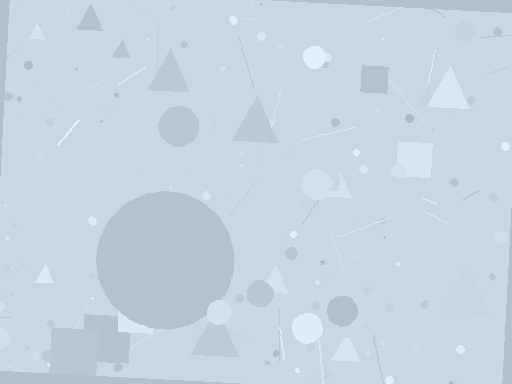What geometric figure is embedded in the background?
A circle is embedded in the background.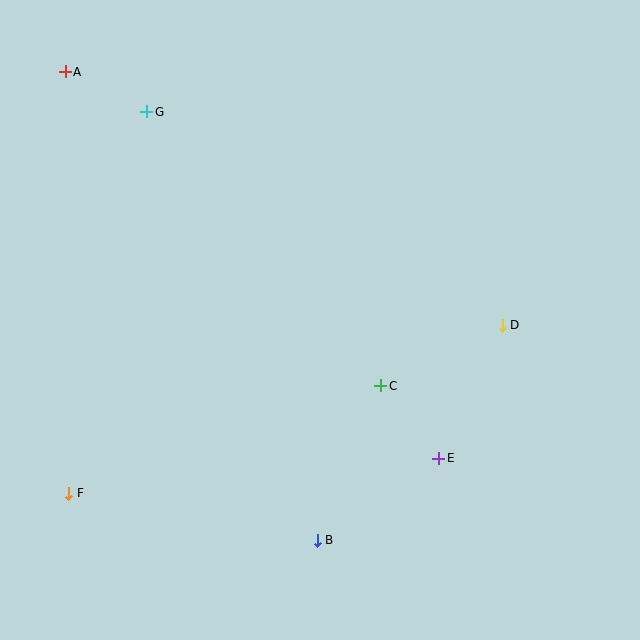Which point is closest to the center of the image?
Point C at (381, 386) is closest to the center.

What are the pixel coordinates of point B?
Point B is at (317, 540).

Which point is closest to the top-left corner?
Point A is closest to the top-left corner.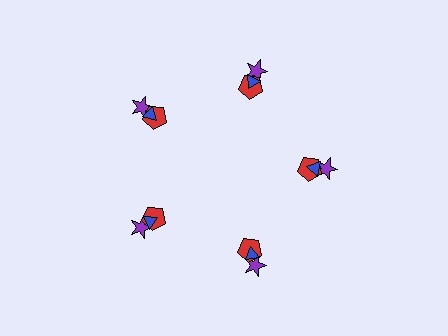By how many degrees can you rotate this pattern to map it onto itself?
The pattern maps onto itself every 72 degrees of rotation.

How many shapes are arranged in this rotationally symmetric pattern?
There are 15 shapes, arranged in 5 groups of 3.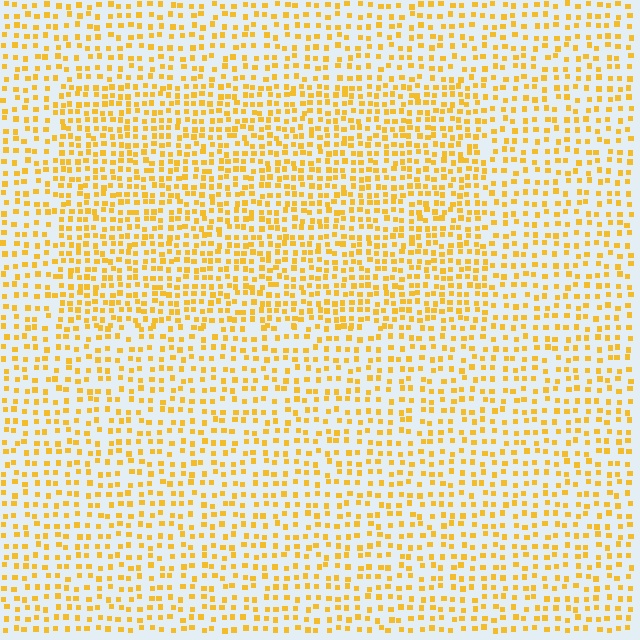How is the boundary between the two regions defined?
The boundary is defined by a change in element density (approximately 1.6x ratio). All elements are the same color, size, and shape.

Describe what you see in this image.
The image contains small yellow elements arranged at two different densities. A rectangle-shaped region is visible where the elements are more densely packed than the surrounding area.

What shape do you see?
I see a rectangle.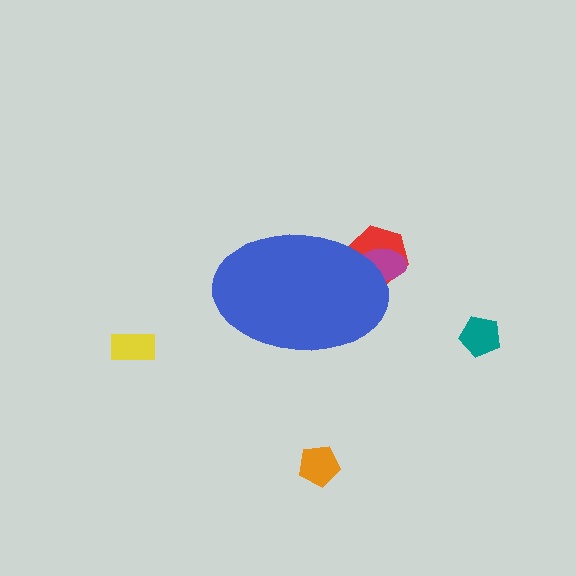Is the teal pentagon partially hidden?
No, the teal pentagon is fully visible.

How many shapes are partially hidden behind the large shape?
2 shapes are partially hidden.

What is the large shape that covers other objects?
A blue ellipse.